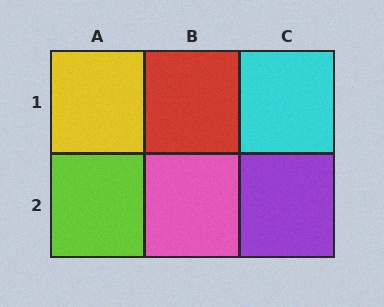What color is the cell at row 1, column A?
Yellow.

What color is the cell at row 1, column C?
Cyan.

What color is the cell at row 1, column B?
Red.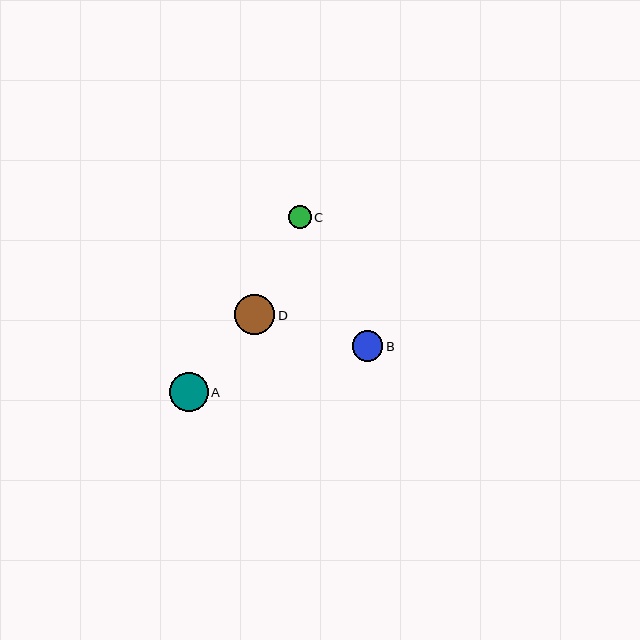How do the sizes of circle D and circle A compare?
Circle D and circle A are approximately the same size.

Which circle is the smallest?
Circle C is the smallest with a size of approximately 23 pixels.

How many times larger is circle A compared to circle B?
Circle A is approximately 1.3 times the size of circle B.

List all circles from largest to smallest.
From largest to smallest: D, A, B, C.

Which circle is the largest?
Circle D is the largest with a size of approximately 40 pixels.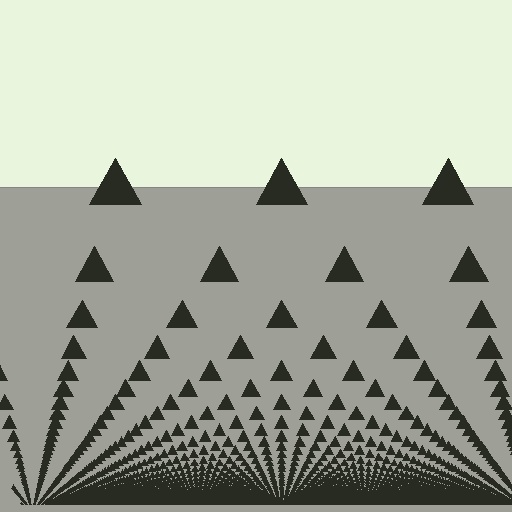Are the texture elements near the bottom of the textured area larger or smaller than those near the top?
Smaller. The gradient is inverted — elements near the bottom are smaller and denser.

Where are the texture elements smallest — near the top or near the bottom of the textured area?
Near the bottom.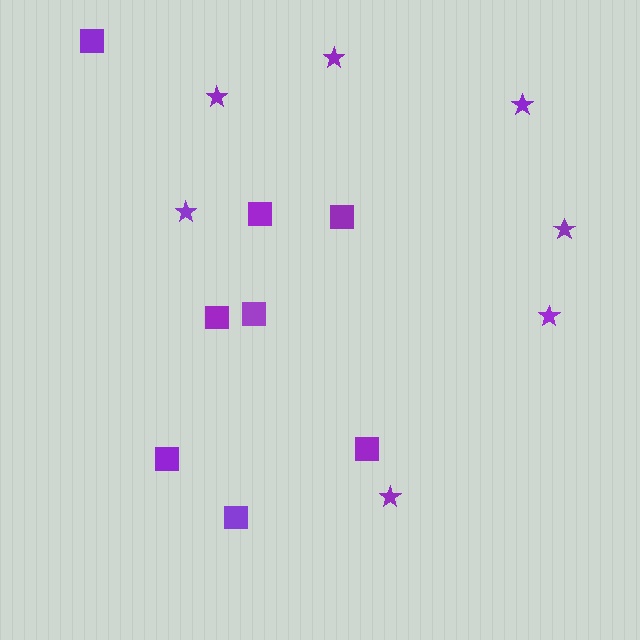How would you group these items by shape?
There are 2 groups: one group of squares (8) and one group of stars (7).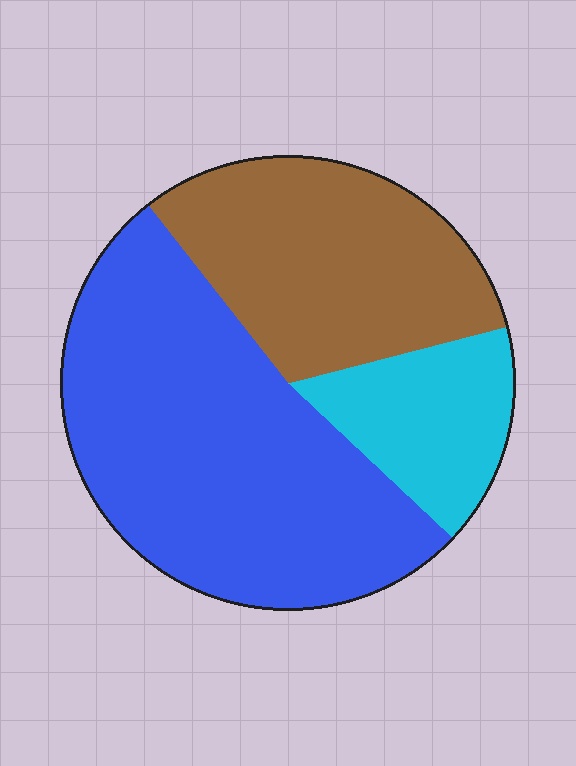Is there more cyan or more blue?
Blue.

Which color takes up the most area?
Blue, at roughly 50%.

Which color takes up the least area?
Cyan, at roughly 15%.